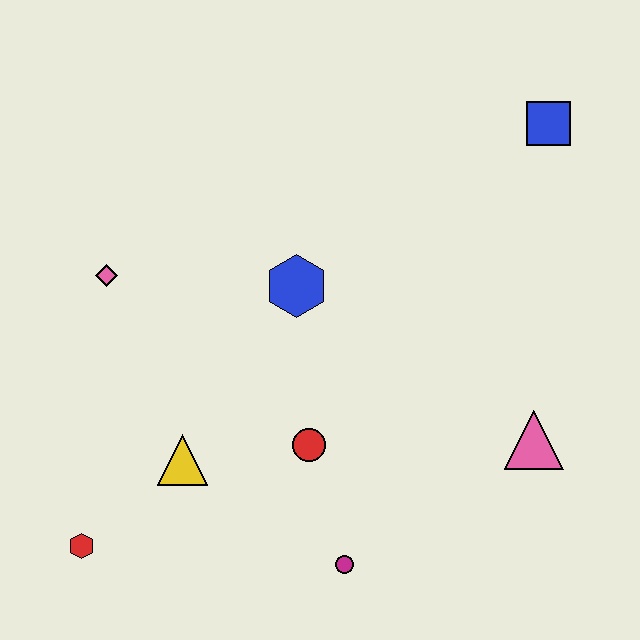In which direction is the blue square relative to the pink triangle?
The blue square is above the pink triangle.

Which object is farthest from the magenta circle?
The blue square is farthest from the magenta circle.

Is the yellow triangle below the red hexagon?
No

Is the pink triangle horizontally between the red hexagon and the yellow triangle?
No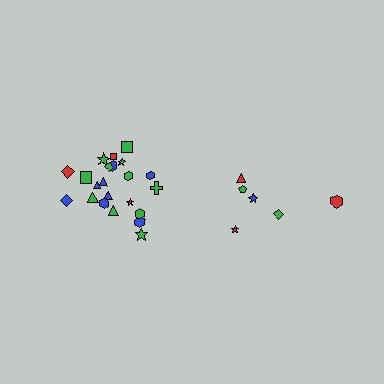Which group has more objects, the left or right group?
The left group.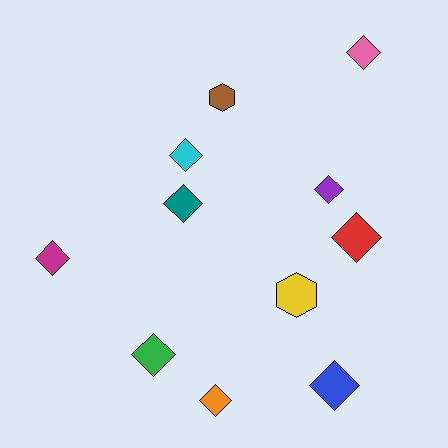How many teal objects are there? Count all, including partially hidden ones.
There is 1 teal object.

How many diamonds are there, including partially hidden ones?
There are 9 diamonds.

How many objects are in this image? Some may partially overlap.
There are 11 objects.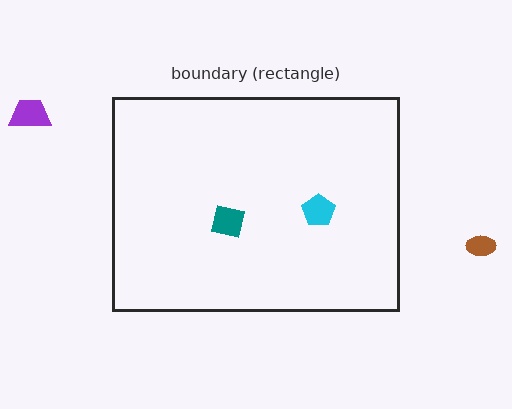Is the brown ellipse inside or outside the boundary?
Outside.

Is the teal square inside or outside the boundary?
Inside.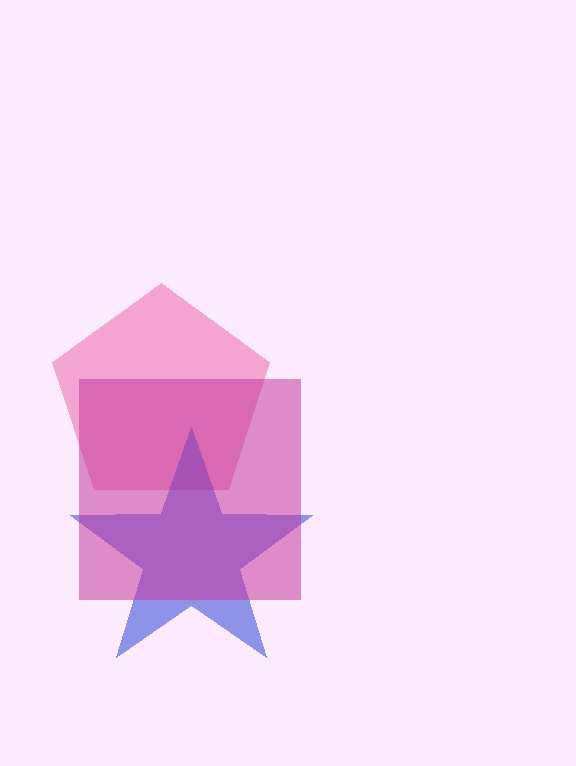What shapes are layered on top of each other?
The layered shapes are: a pink pentagon, a blue star, a magenta square.